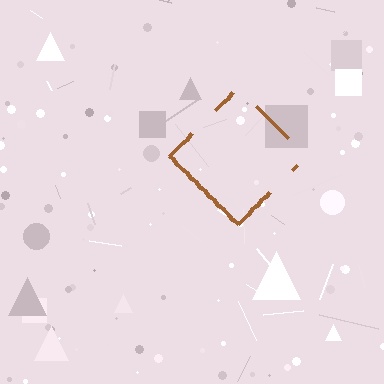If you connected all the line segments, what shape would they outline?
They would outline a diamond.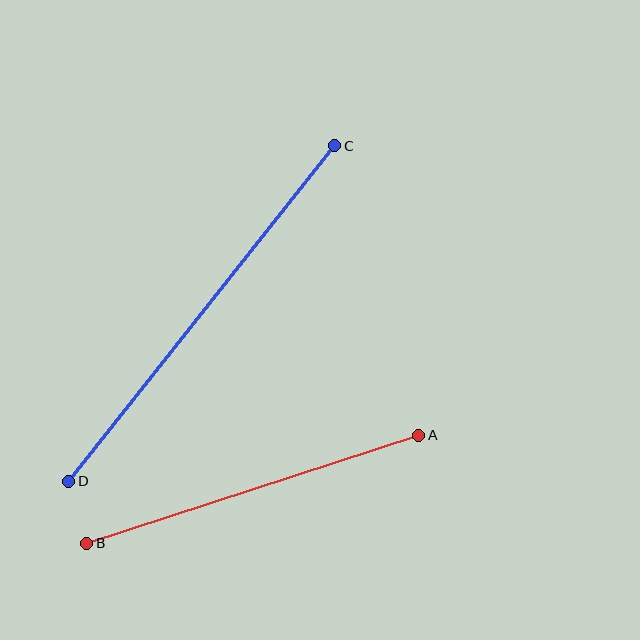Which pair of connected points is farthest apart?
Points C and D are farthest apart.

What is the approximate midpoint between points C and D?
The midpoint is at approximately (202, 313) pixels.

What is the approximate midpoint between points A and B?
The midpoint is at approximately (253, 489) pixels.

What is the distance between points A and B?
The distance is approximately 349 pixels.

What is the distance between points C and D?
The distance is approximately 428 pixels.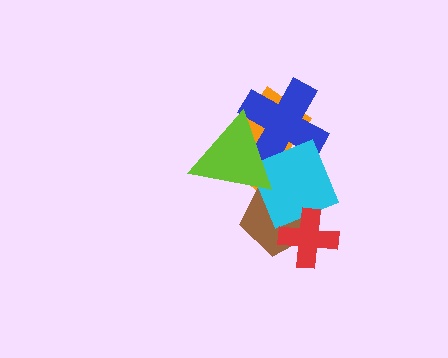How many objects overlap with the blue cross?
3 objects overlap with the blue cross.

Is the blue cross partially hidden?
Yes, it is partially covered by another shape.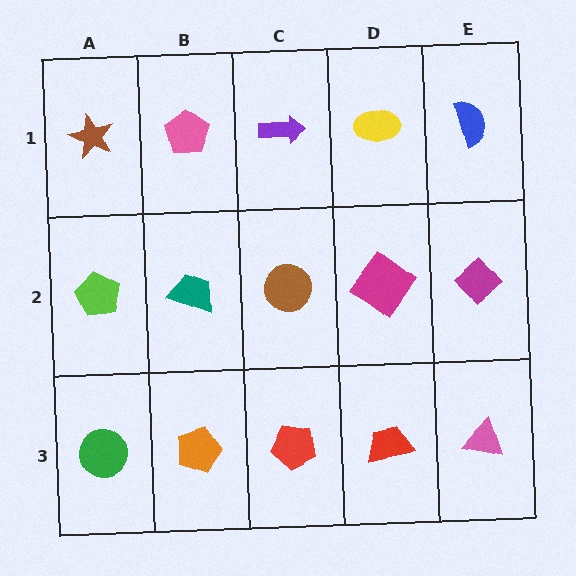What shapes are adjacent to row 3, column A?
A lime pentagon (row 2, column A), an orange pentagon (row 3, column B).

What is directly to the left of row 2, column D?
A brown circle.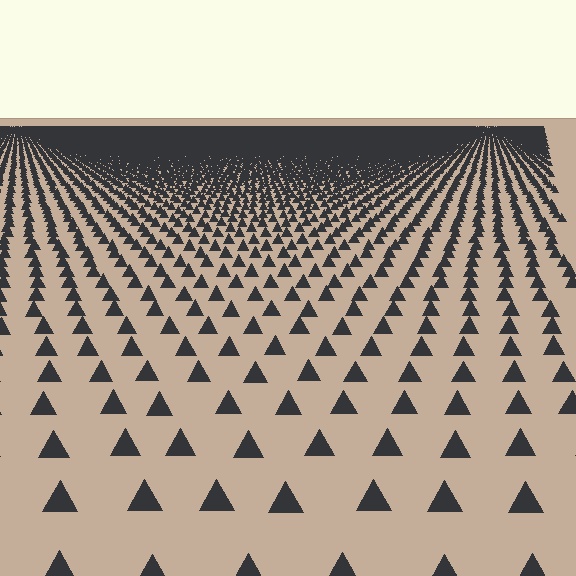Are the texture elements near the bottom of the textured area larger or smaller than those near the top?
Larger. Near the bottom, elements are closer to the viewer and appear at a bigger on-screen size.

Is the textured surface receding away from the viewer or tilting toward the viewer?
The surface is receding away from the viewer. Texture elements get smaller and denser toward the top.